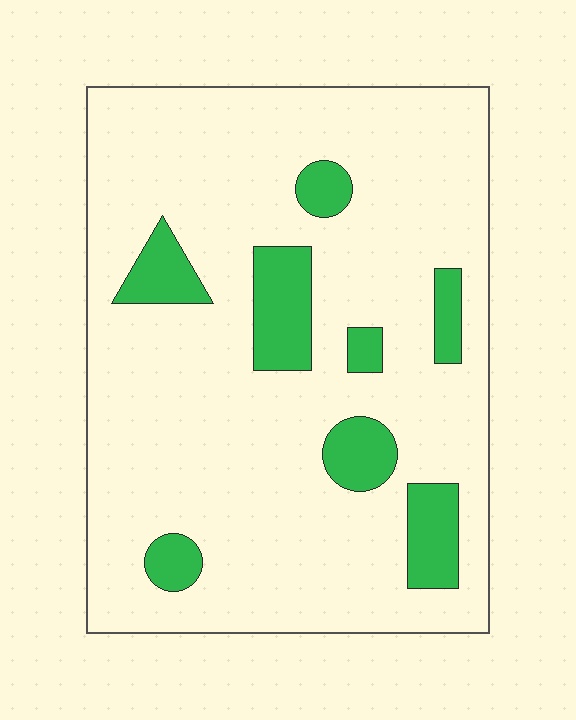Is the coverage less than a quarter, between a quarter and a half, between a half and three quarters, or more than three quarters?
Less than a quarter.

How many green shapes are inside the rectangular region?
8.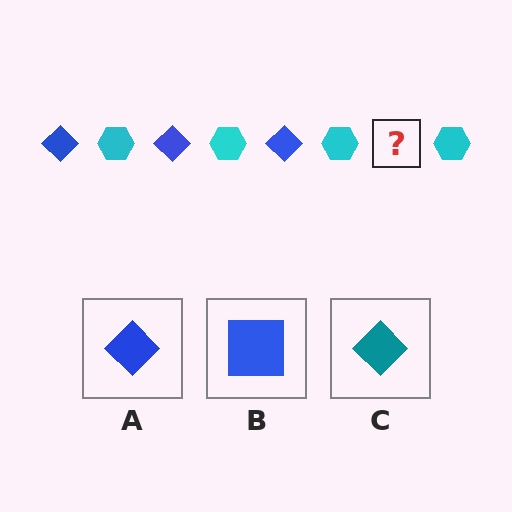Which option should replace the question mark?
Option A.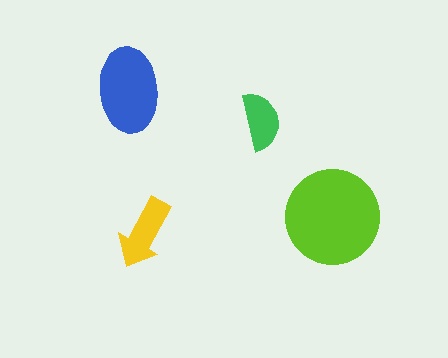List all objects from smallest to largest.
The green semicircle, the yellow arrow, the blue ellipse, the lime circle.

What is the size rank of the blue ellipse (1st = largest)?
2nd.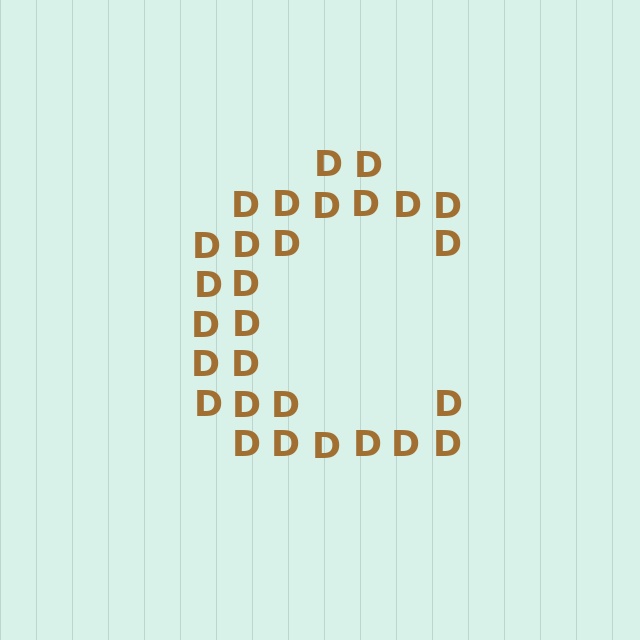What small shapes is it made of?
It is made of small letter D's.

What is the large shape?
The large shape is the letter C.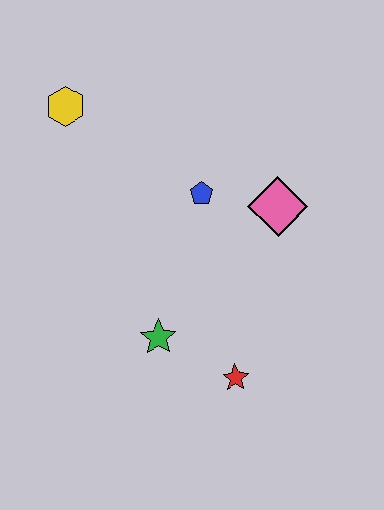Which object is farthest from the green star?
The yellow hexagon is farthest from the green star.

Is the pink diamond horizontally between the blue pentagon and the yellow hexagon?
No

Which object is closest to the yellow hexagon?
The blue pentagon is closest to the yellow hexagon.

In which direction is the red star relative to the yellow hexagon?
The red star is below the yellow hexagon.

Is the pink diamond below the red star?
No